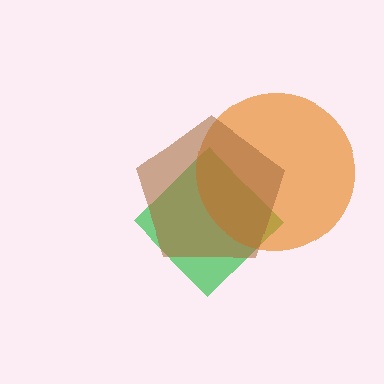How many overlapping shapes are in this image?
There are 3 overlapping shapes in the image.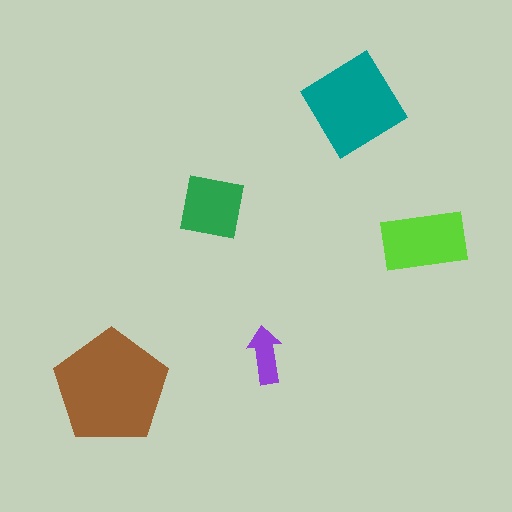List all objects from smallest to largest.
The purple arrow, the green square, the lime rectangle, the teal diamond, the brown pentagon.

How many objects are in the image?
There are 5 objects in the image.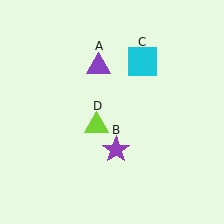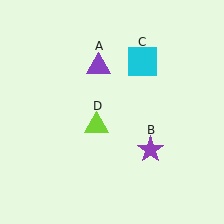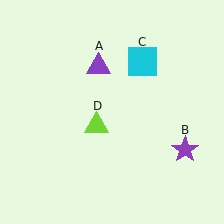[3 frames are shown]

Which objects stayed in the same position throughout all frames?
Purple triangle (object A) and cyan square (object C) and lime triangle (object D) remained stationary.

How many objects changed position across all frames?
1 object changed position: purple star (object B).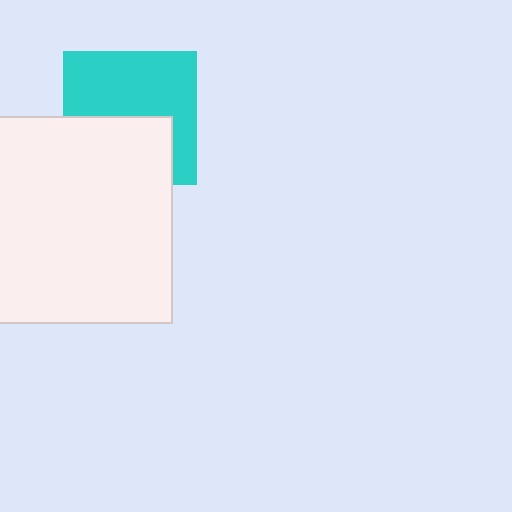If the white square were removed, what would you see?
You would see the complete cyan square.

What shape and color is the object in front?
The object in front is a white square.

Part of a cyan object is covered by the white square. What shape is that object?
It is a square.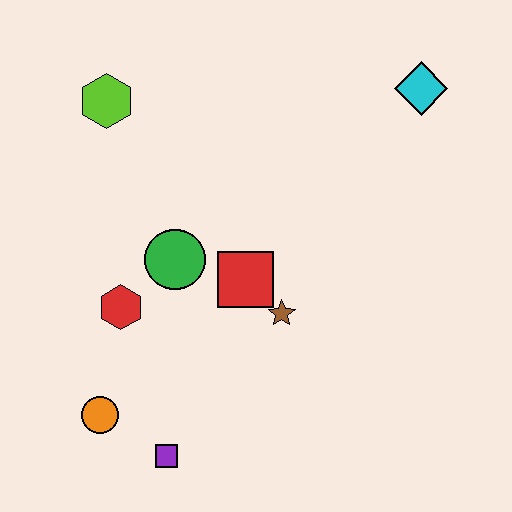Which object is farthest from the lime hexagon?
The purple square is farthest from the lime hexagon.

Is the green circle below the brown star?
No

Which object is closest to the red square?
The brown star is closest to the red square.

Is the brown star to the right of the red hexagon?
Yes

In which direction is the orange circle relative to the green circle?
The orange circle is below the green circle.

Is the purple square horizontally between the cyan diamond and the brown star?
No